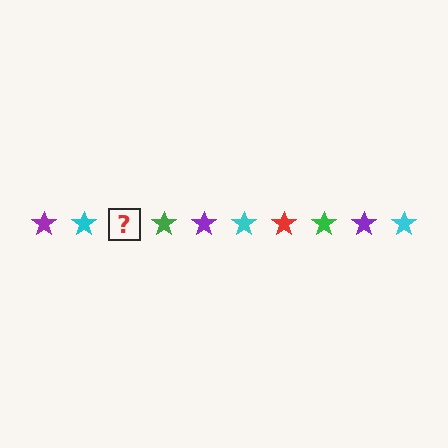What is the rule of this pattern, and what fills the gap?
The rule is that the pattern cycles through purple, cyan, red, green stars. The gap should be filled with a red star.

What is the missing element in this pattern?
The missing element is a red star.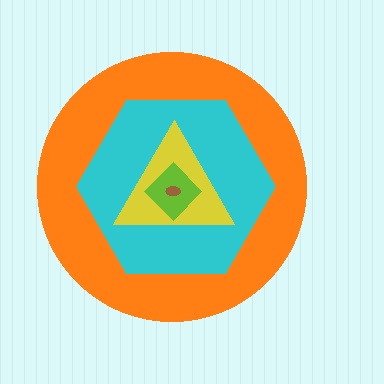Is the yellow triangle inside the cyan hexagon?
Yes.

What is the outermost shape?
The orange circle.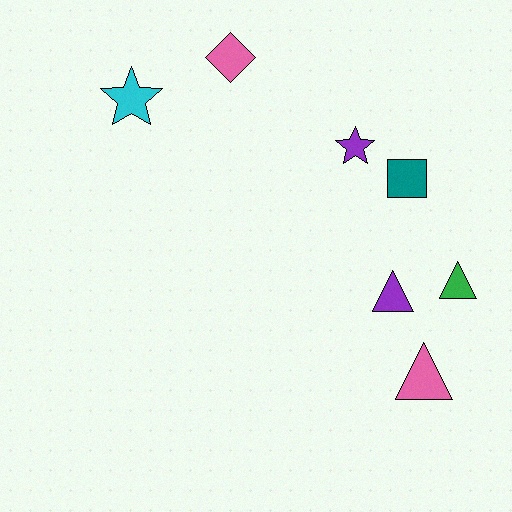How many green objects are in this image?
There is 1 green object.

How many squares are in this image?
There is 1 square.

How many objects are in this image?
There are 7 objects.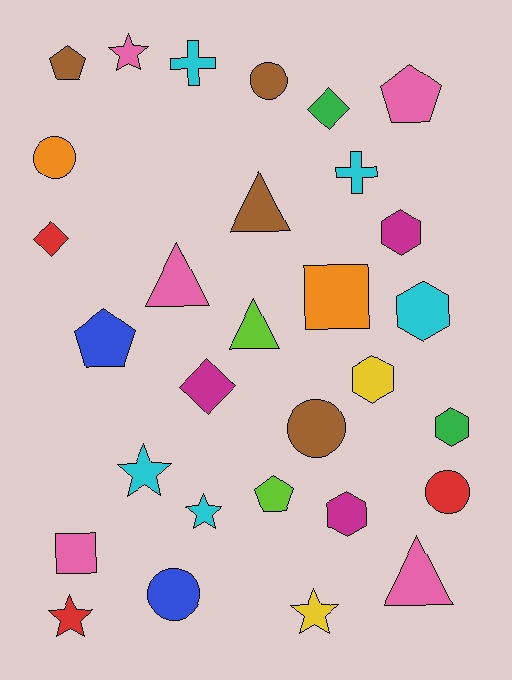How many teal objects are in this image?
There are no teal objects.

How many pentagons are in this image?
There are 4 pentagons.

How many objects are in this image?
There are 30 objects.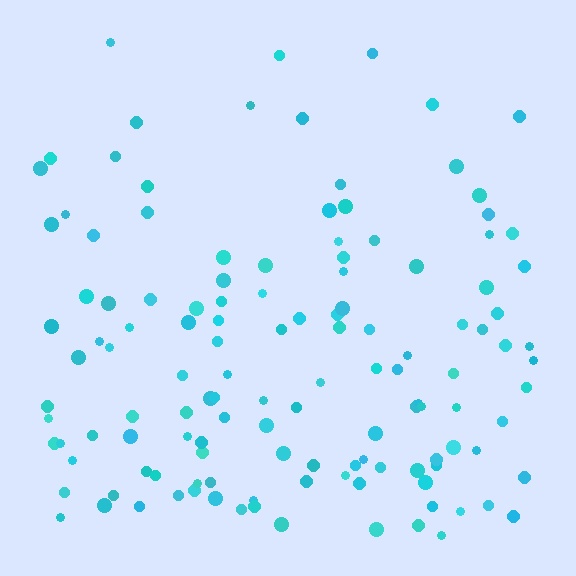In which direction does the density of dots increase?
From top to bottom, with the bottom side densest.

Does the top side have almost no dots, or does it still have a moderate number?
Still a moderate number, just noticeably fewer than the bottom.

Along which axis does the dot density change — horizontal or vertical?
Vertical.